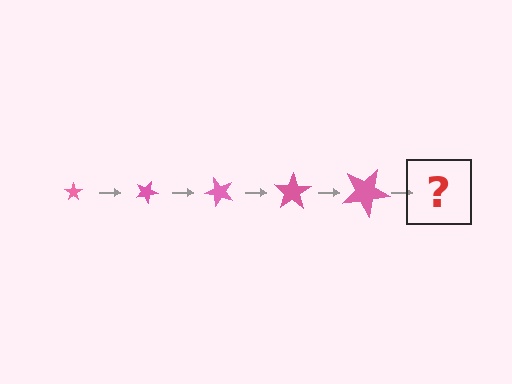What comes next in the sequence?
The next element should be a star, larger than the previous one and rotated 125 degrees from the start.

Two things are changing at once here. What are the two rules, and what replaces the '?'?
The two rules are that the star grows larger each step and it rotates 25 degrees each step. The '?' should be a star, larger than the previous one and rotated 125 degrees from the start.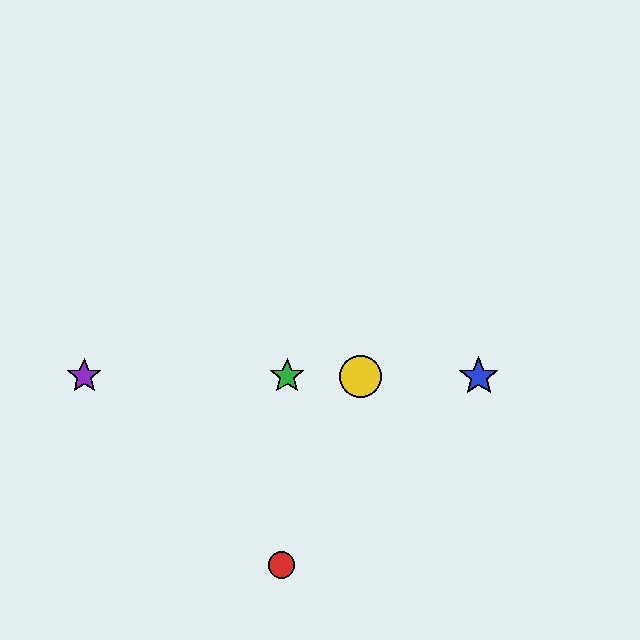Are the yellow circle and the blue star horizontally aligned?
Yes, both are at y≈376.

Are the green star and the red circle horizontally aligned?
No, the green star is at y≈376 and the red circle is at y≈565.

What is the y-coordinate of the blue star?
The blue star is at y≈376.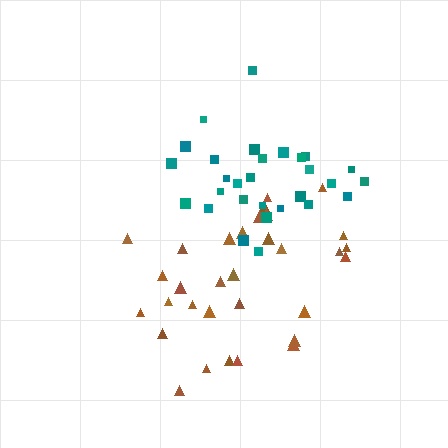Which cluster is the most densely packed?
Teal.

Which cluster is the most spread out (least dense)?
Brown.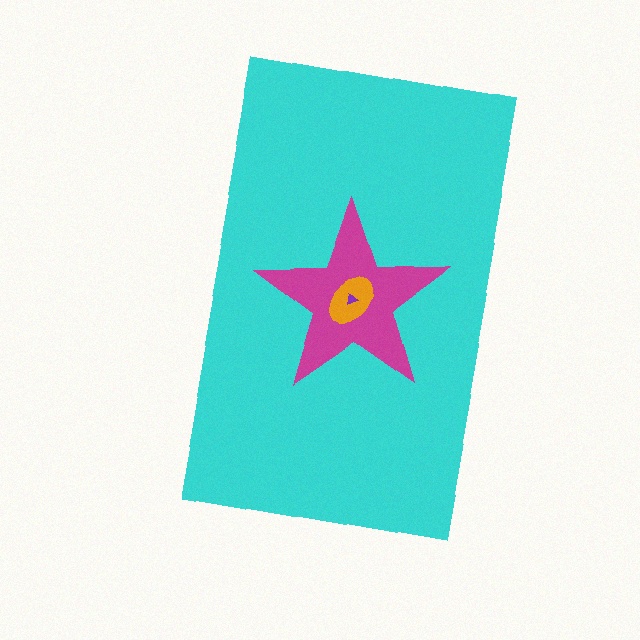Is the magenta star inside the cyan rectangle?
Yes.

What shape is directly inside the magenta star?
The orange ellipse.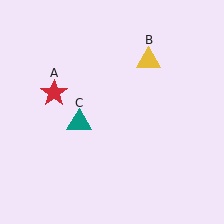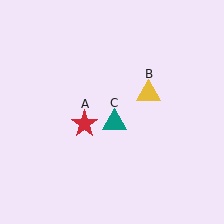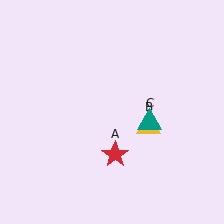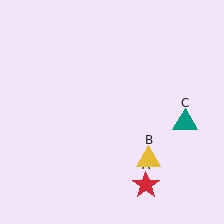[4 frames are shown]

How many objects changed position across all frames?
3 objects changed position: red star (object A), yellow triangle (object B), teal triangle (object C).